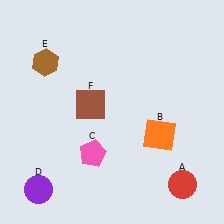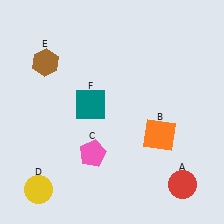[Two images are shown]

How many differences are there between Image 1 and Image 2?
There are 2 differences between the two images.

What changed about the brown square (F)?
In Image 1, F is brown. In Image 2, it changed to teal.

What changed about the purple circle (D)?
In Image 1, D is purple. In Image 2, it changed to yellow.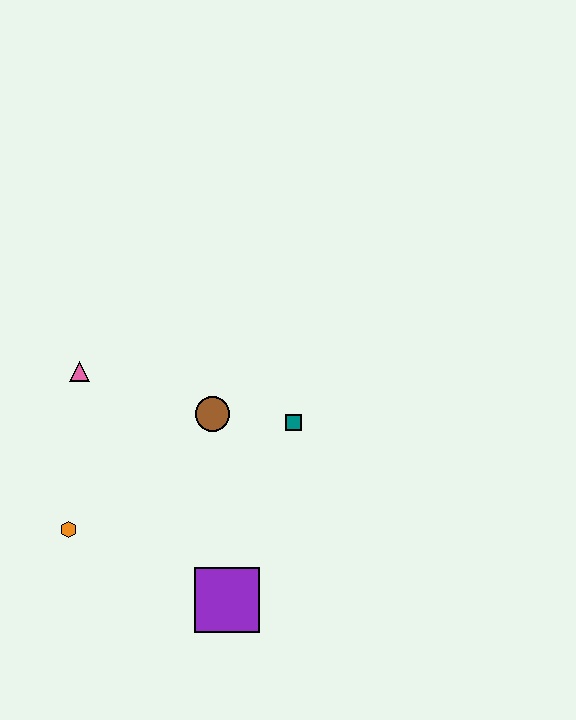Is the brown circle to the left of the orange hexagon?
No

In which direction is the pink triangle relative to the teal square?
The pink triangle is to the left of the teal square.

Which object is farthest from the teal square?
The orange hexagon is farthest from the teal square.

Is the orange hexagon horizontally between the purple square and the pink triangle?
No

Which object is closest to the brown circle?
The teal square is closest to the brown circle.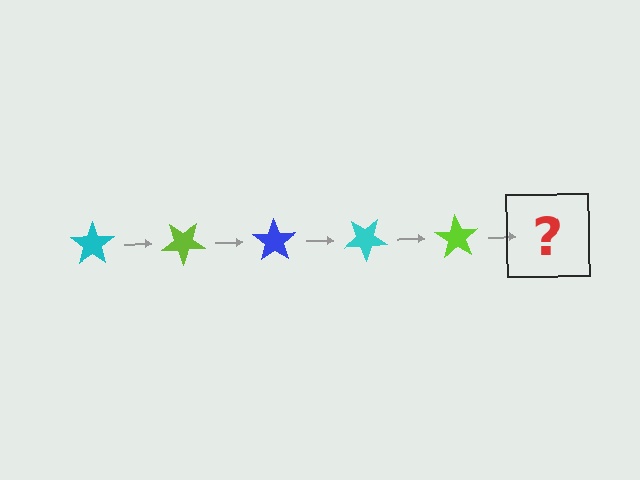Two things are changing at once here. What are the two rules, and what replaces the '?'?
The two rules are that it rotates 35 degrees each step and the color cycles through cyan, lime, and blue. The '?' should be a blue star, rotated 175 degrees from the start.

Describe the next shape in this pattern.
It should be a blue star, rotated 175 degrees from the start.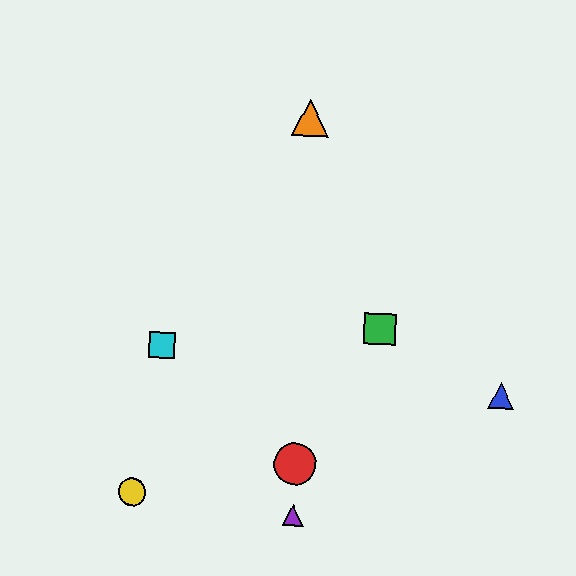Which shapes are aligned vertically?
The red circle, the purple triangle, the orange triangle are aligned vertically.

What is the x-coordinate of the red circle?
The red circle is at x≈295.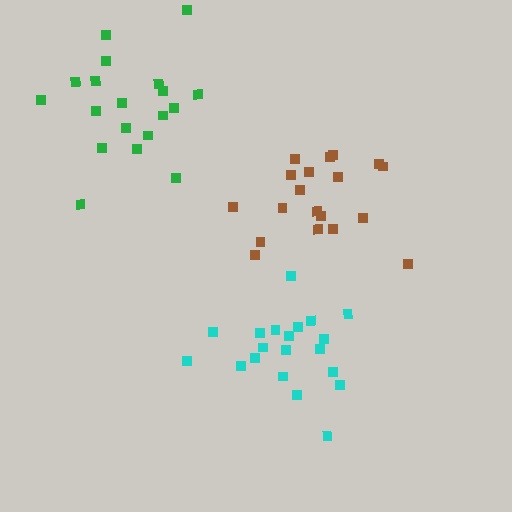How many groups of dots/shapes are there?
There are 3 groups.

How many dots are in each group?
Group 1: 20 dots, Group 2: 19 dots, Group 3: 19 dots (58 total).